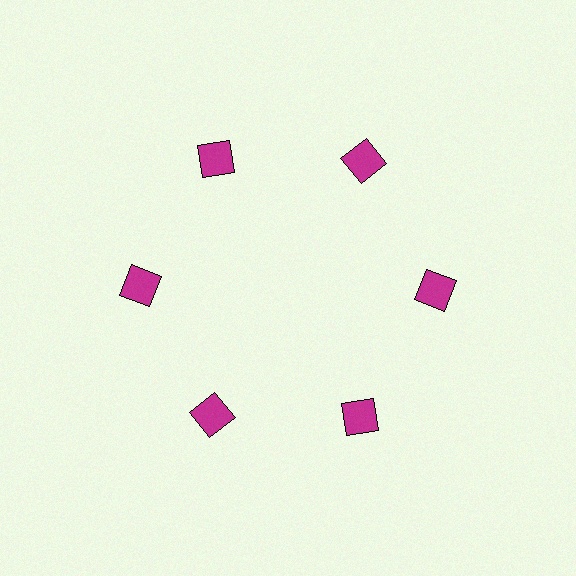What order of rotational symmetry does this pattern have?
This pattern has 6-fold rotational symmetry.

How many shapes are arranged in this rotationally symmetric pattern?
There are 6 shapes, arranged in 6 groups of 1.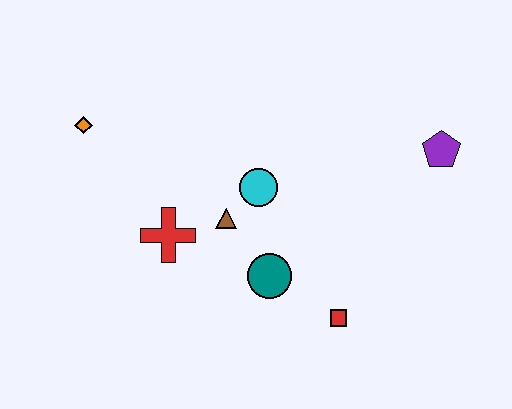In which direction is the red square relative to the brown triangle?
The red square is to the right of the brown triangle.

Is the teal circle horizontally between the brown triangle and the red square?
Yes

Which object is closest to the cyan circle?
The brown triangle is closest to the cyan circle.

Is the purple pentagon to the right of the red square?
Yes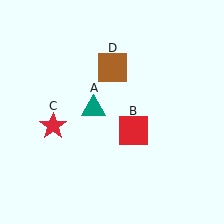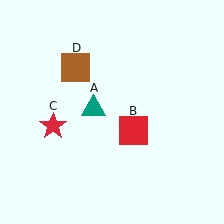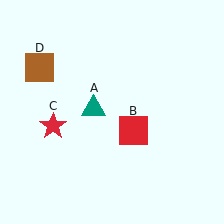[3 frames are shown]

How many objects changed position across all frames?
1 object changed position: brown square (object D).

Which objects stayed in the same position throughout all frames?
Teal triangle (object A) and red square (object B) and red star (object C) remained stationary.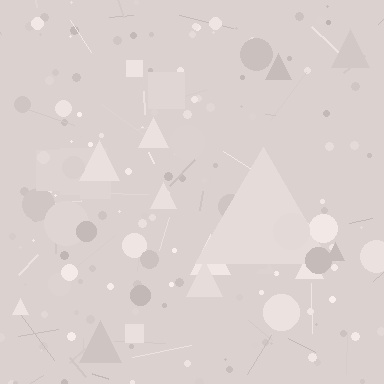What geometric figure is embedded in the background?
A triangle is embedded in the background.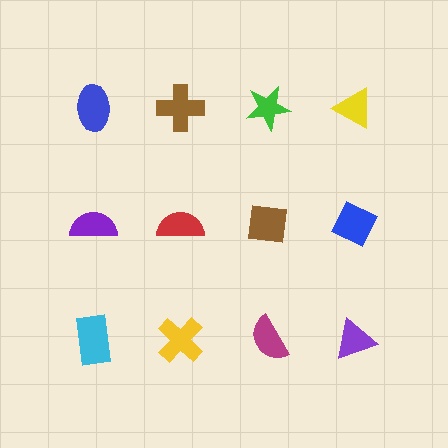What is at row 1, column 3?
A green star.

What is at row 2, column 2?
A red semicircle.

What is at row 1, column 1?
A blue ellipse.